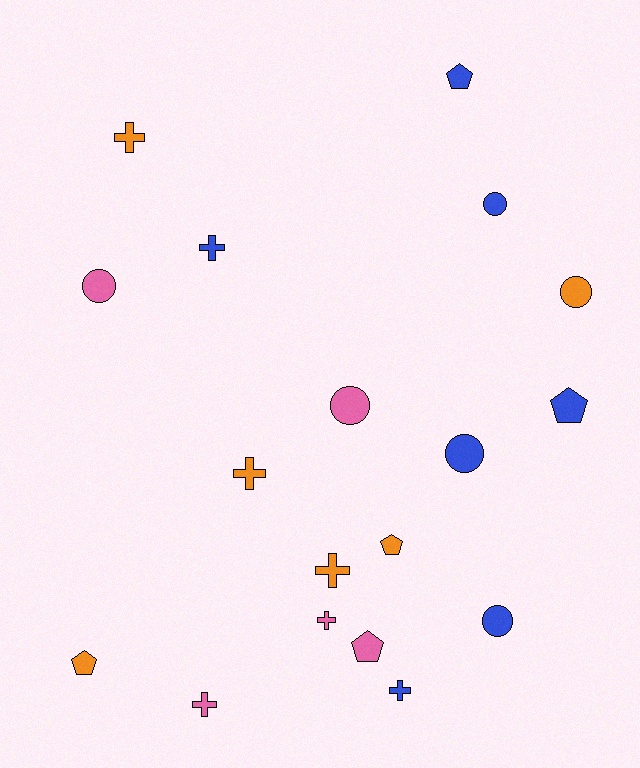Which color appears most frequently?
Blue, with 7 objects.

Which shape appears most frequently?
Cross, with 7 objects.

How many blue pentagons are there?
There are 2 blue pentagons.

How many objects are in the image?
There are 18 objects.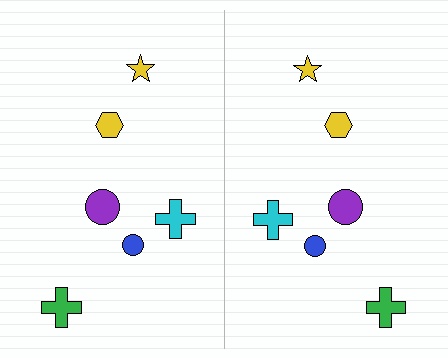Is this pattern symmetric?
Yes, this pattern has bilateral (reflection) symmetry.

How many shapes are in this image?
There are 12 shapes in this image.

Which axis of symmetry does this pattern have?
The pattern has a vertical axis of symmetry running through the center of the image.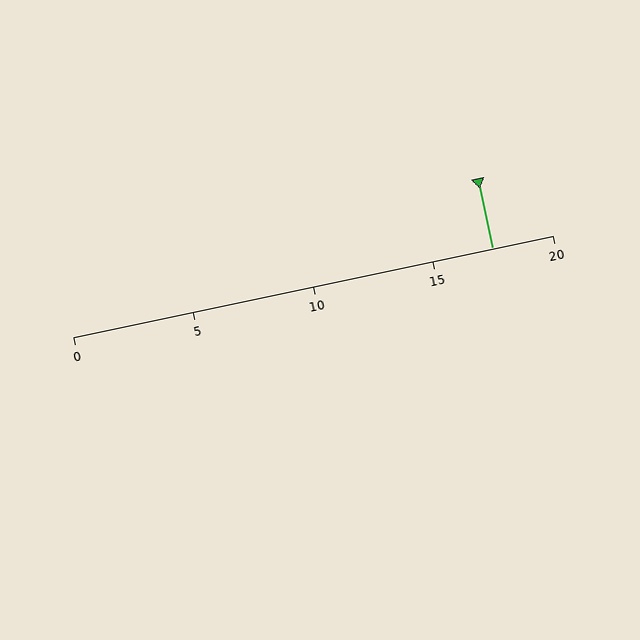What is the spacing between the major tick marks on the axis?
The major ticks are spaced 5 apart.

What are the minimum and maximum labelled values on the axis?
The axis runs from 0 to 20.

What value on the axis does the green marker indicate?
The marker indicates approximately 17.5.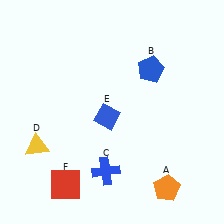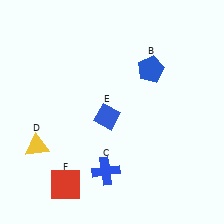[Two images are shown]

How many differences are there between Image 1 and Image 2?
There is 1 difference between the two images.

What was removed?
The orange pentagon (A) was removed in Image 2.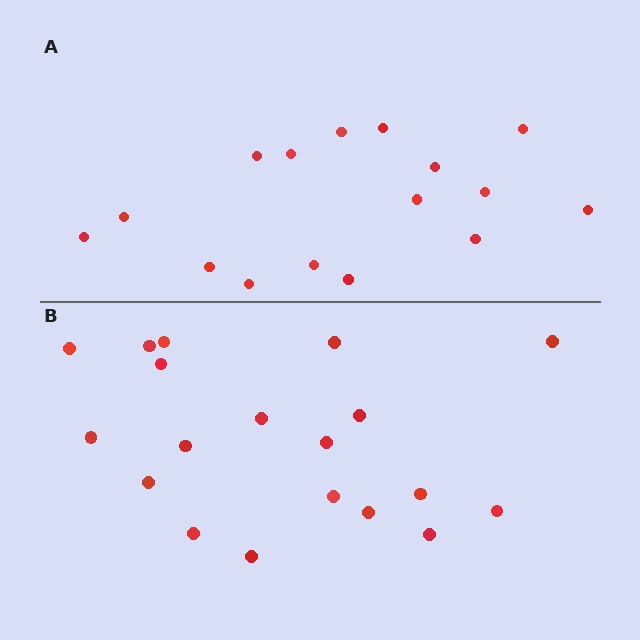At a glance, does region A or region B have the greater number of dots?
Region B (the bottom region) has more dots.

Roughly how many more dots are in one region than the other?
Region B has just a few more — roughly 2 or 3 more dots than region A.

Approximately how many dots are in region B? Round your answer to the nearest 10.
About 20 dots. (The exact count is 19, which rounds to 20.)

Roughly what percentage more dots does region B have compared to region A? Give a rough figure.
About 20% more.